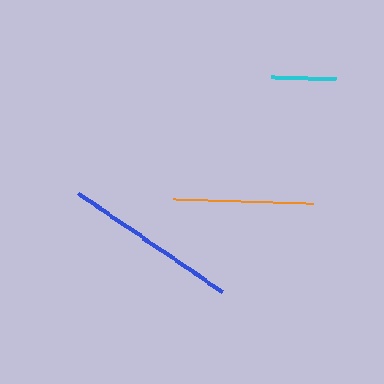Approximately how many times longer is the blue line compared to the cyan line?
The blue line is approximately 2.7 times the length of the cyan line.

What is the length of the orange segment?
The orange segment is approximately 140 pixels long.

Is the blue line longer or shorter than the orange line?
The blue line is longer than the orange line.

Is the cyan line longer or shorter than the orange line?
The orange line is longer than the cyan line.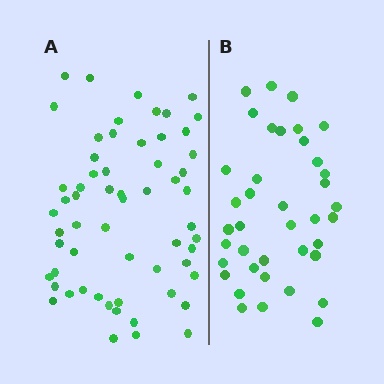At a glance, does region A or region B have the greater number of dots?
Region A (the left region) has more dots.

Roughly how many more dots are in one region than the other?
Region A has approximately 20 more dots than region B.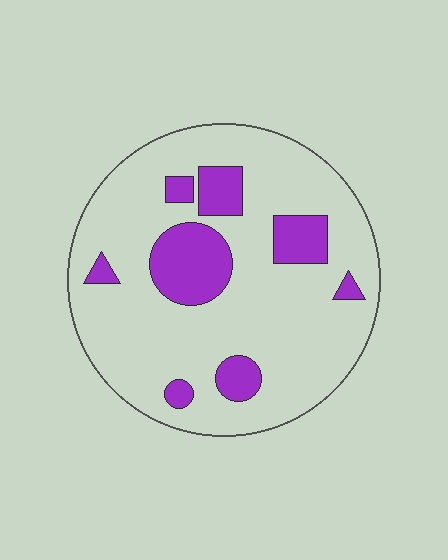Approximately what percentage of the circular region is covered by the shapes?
Approximately 20%.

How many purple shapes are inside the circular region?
8.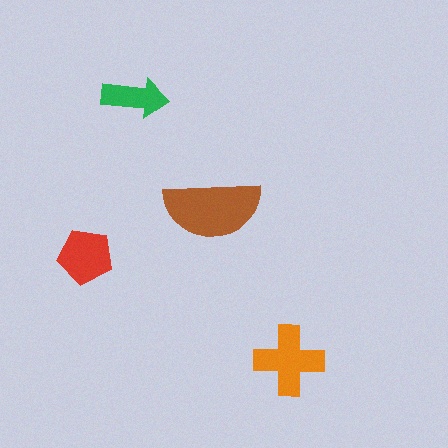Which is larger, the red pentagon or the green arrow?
The red pentagon.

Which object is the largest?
The brown semicircle.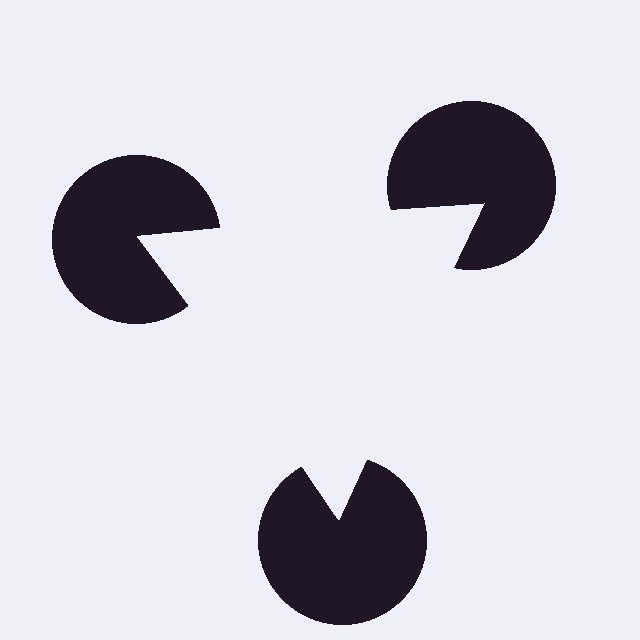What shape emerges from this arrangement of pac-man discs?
An illusory triangle — its edges are inferred from the aligned wedge cuts in the pac-man discs, not physically drawn.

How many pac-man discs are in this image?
There are 3 — one at each vertex of the illusory triangle.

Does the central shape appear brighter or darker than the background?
It typically appears slightly brighter than the background, even though no actual brightness change is drawn.